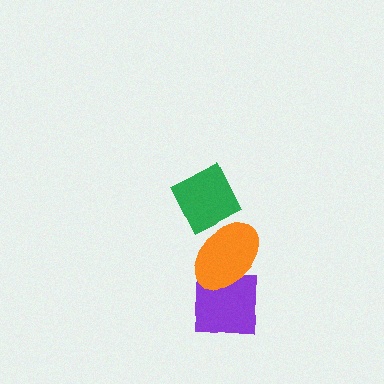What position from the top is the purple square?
The purple square is 3rd from the top.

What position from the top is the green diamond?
The green diamond is 1st from the top.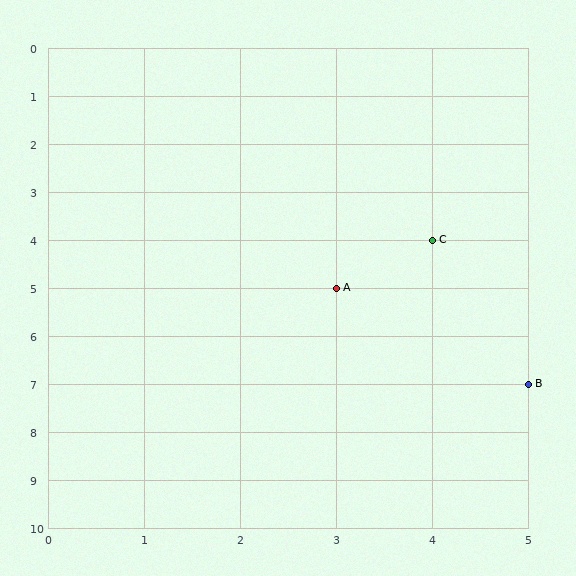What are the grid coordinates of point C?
Point C is at grid coordinates (4, 4).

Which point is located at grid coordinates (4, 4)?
Point C is at (4, 4).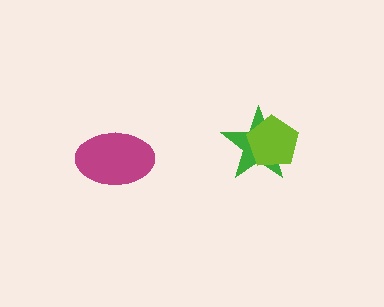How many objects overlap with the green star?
1 object overlaps with the green star.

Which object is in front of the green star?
The lime pentagon is in front of the green star.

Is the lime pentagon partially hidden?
No, no other shape covers it.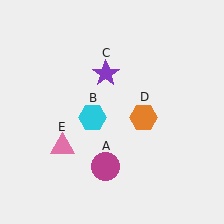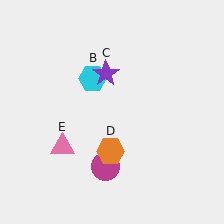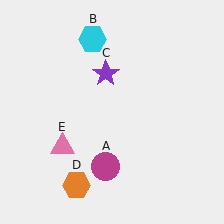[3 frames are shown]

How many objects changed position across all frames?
2 objects changed position: cyan hexagon (object B), orange hexagon (object D).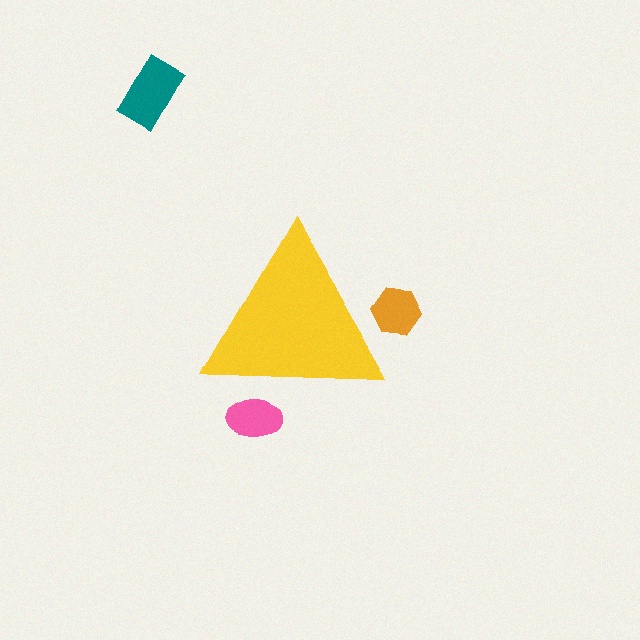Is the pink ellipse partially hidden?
Yes, the pink ellipse is partially hidden behind the yellow triangle.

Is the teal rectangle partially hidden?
No, the teal rectangle is fully visible.